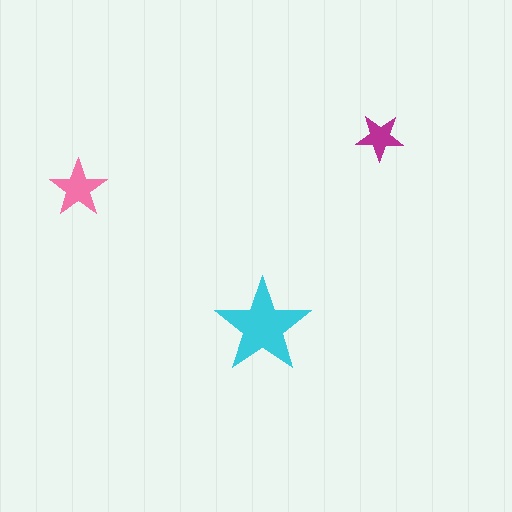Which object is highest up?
The magenta star is topmost.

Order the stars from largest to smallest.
the cyan one, the pink one, the magenta one.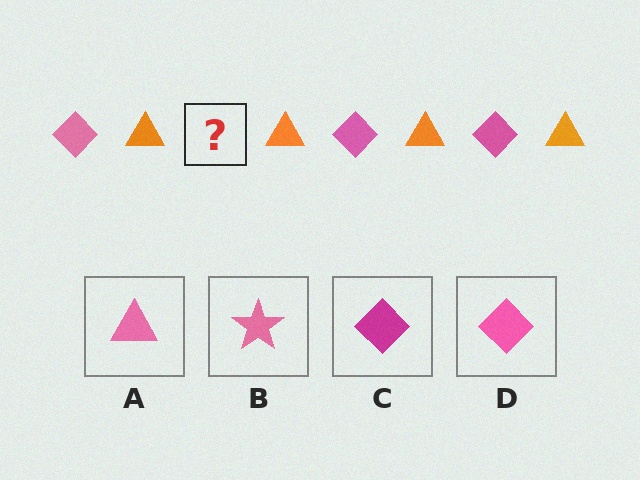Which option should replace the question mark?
Option D.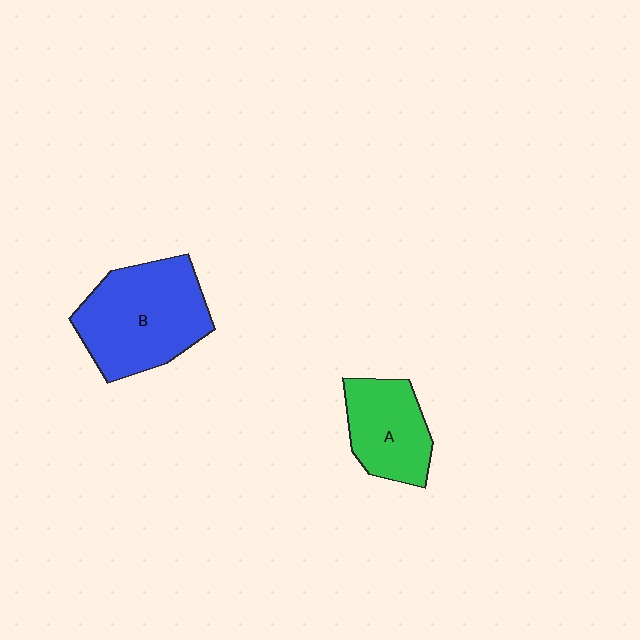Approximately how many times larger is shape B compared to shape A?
Approximately 1.6 times.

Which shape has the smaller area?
Shape A (green).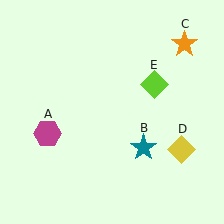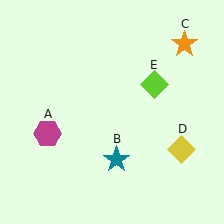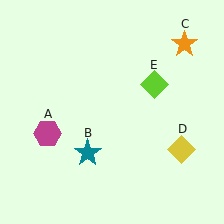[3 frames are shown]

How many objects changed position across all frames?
1 object changed position: teal star (object B).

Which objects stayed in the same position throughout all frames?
Magenta hexagon (object A) and orange star (object C) and yellow diamond (object D) and lime diamond (object E) remained stationary.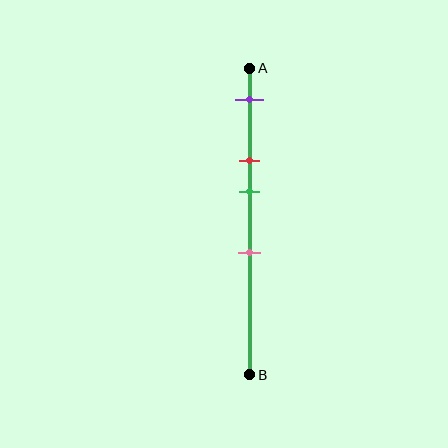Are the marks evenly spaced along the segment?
No, the marks are not evenly spaced.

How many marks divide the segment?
There are 4 marks dividing the segment.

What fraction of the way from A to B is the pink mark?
The pink mark is approximately 60% (0.6) of the way from A to B.